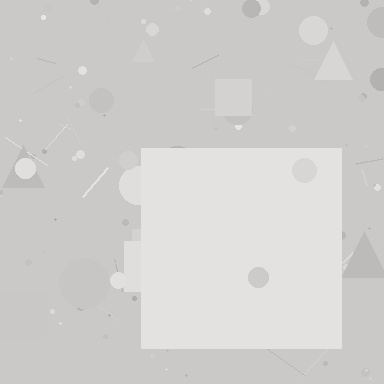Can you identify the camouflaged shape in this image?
The camouflaged shape is a square.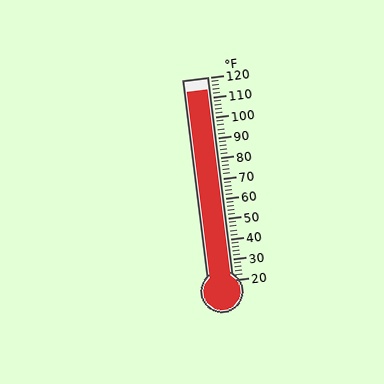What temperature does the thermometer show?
The thermometer shows approximately 114°F.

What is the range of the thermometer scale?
The thermometer scale ranges from 20°F to 120°F.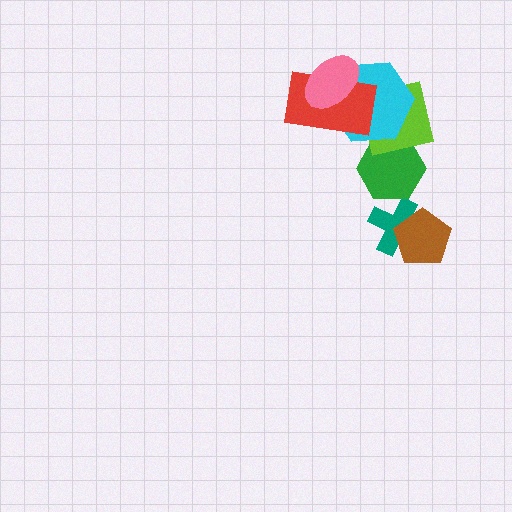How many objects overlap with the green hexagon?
2 objects overlap with the green hexagon.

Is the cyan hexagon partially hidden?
Yes, it is partially covered by another shape.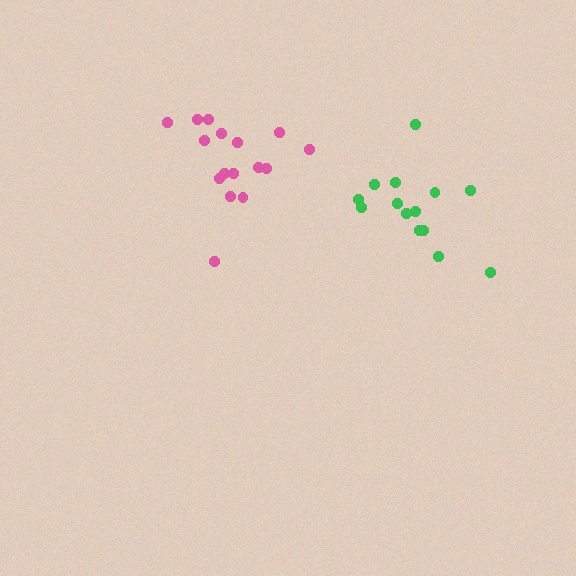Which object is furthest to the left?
The pink cluster is leftmost.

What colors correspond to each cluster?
The clusters are colored: pink, green.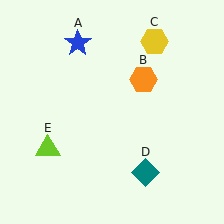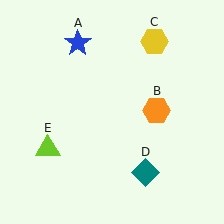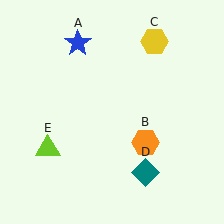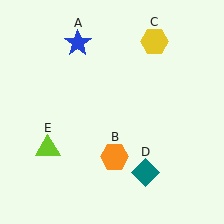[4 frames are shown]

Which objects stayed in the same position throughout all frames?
Blue star (object A) and yellow hexagon (object C) and teal diamond (object D) and lime triangle (object E) remained stationary.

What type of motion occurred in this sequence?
The orange hexagon (object B) rotated clockwise around the center of the scene.